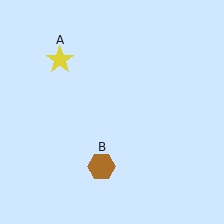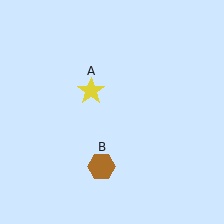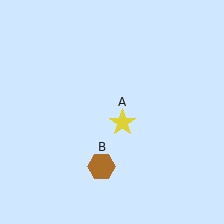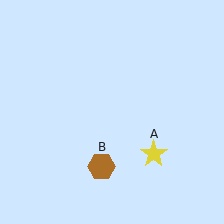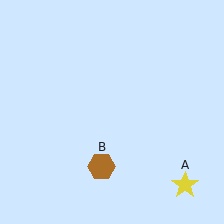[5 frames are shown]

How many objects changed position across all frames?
1 object changed position: yellow star (object A).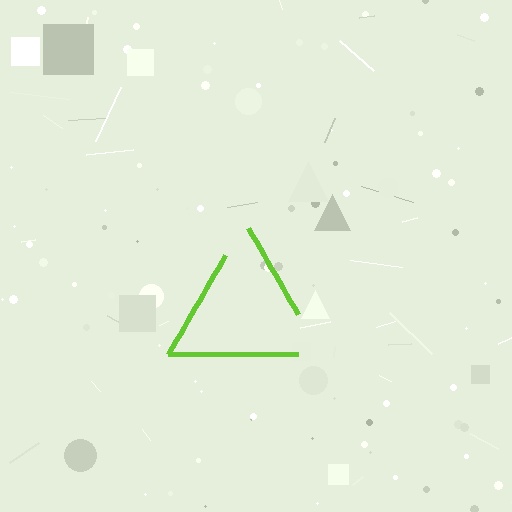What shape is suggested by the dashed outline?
The dashed outline suggests a triangle.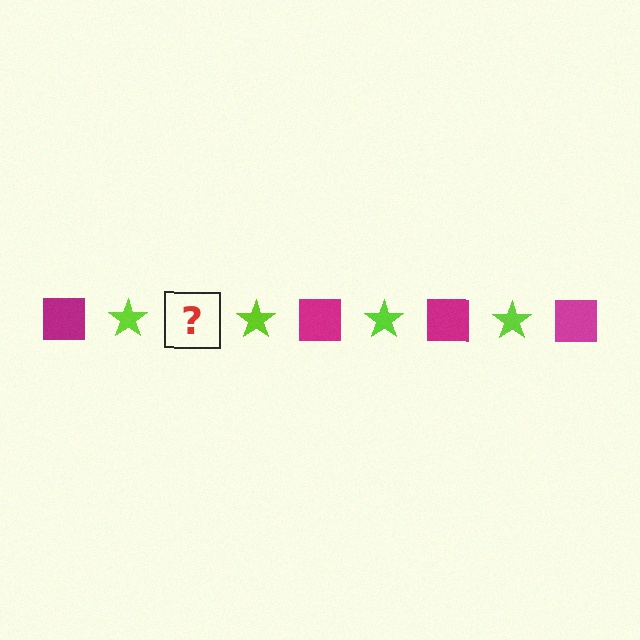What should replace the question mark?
The question mark should be replaced with a magenta square.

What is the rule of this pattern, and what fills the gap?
The rule is that the pattern alternates between magenta square and lime star. The gap should be filled with a magenta square.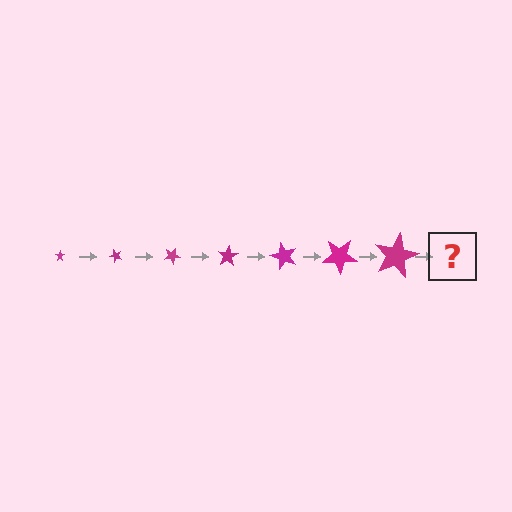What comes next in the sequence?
The next element should be a star, larger than the previous one and rotated 350 degrees from the start.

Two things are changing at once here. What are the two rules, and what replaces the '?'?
The two rules are that the star grows larger each step and it rotates 50 degrees each step. The '?' should be a star, larger than the previous one and rotated 350 degrees from the start.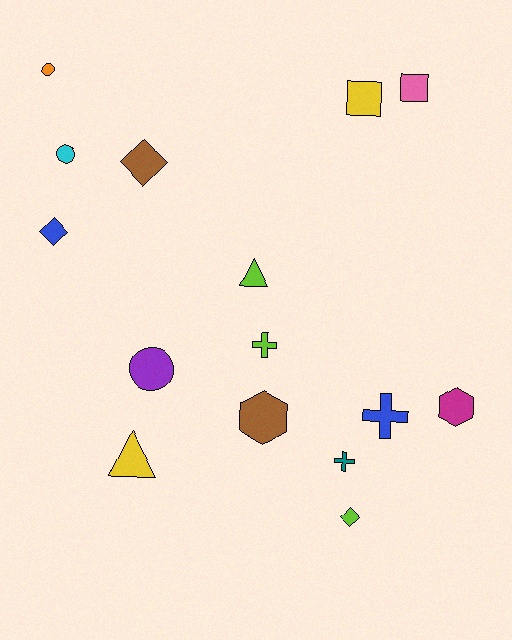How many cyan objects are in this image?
There is 1 cyan object.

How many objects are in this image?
There are 15 objects.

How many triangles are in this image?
There are 2 triangles.